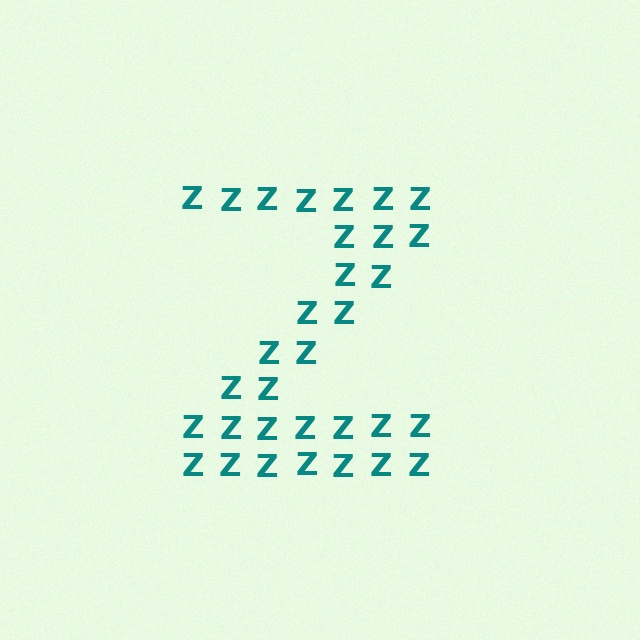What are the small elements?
The small elements are letter Z's.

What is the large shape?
The large shape is the letter Z.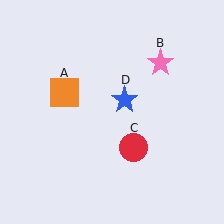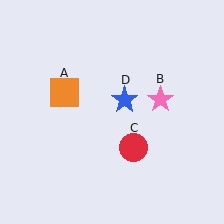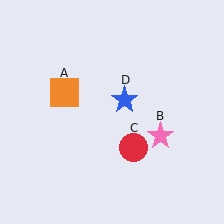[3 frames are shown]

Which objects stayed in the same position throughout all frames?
Orange square (object A) and red circle (object C) and blue star (object D) remained stationary.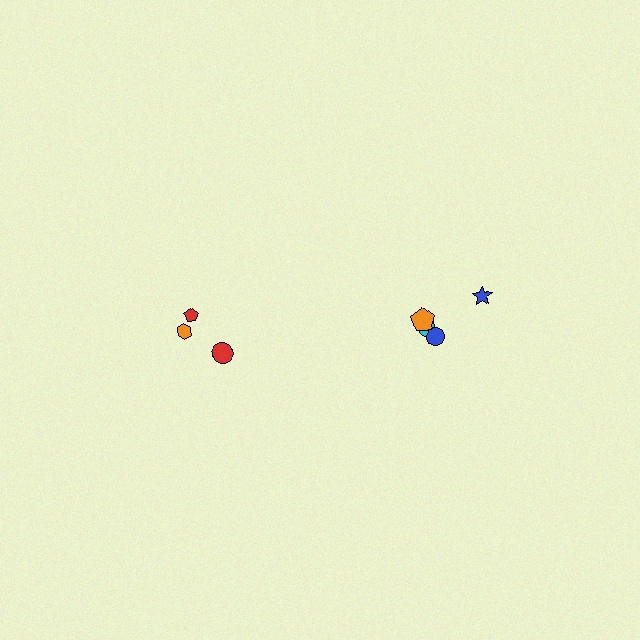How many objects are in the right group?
There are 5 objects.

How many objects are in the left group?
There are 3 objects.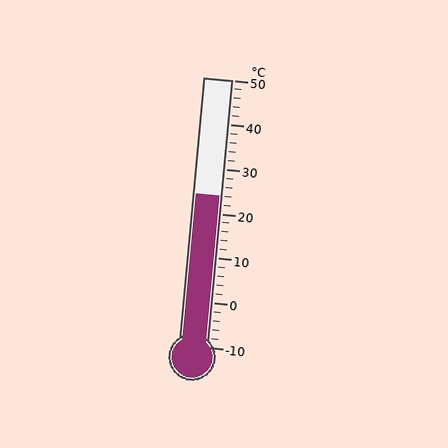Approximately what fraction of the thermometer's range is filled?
The thermometer is filled to approximately 55% of its range.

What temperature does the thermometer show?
The thermometer shows approximately 24°C.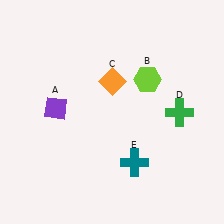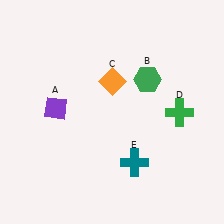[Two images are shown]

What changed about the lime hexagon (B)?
In Image 1, B is lime. In Image 2, it changed to green.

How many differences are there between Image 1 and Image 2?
There is 1 difference between the two images.